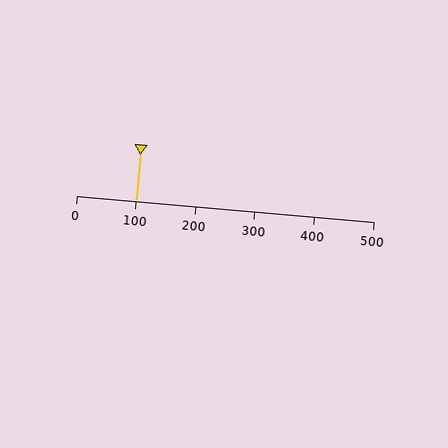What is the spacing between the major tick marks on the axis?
The major ticks are spaced 100 apart.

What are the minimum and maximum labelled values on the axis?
The axis runs from 0 to 500.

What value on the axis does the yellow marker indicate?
The marker indicates approximately 100.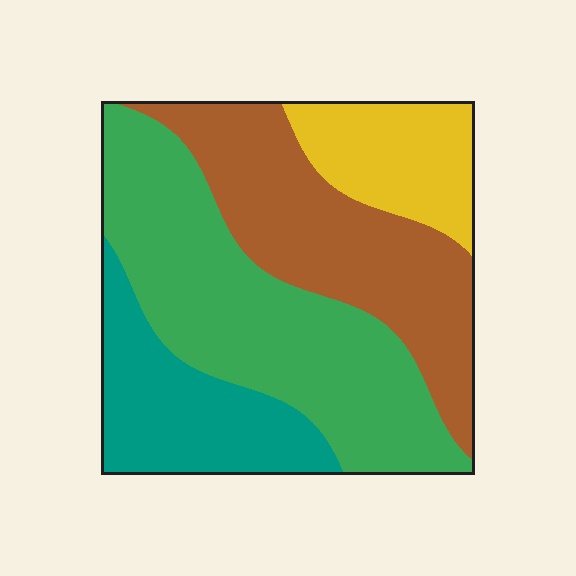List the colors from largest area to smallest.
From largest to smallest: green, brown, teal, yellow.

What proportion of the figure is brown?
Brown covers roughly 30% of the figure.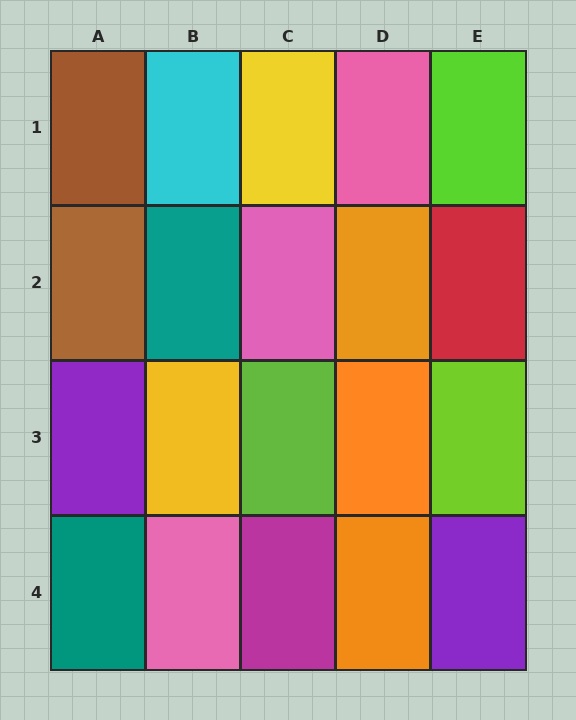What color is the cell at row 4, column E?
Purple.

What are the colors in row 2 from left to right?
Brown, teal, pink, orange, red.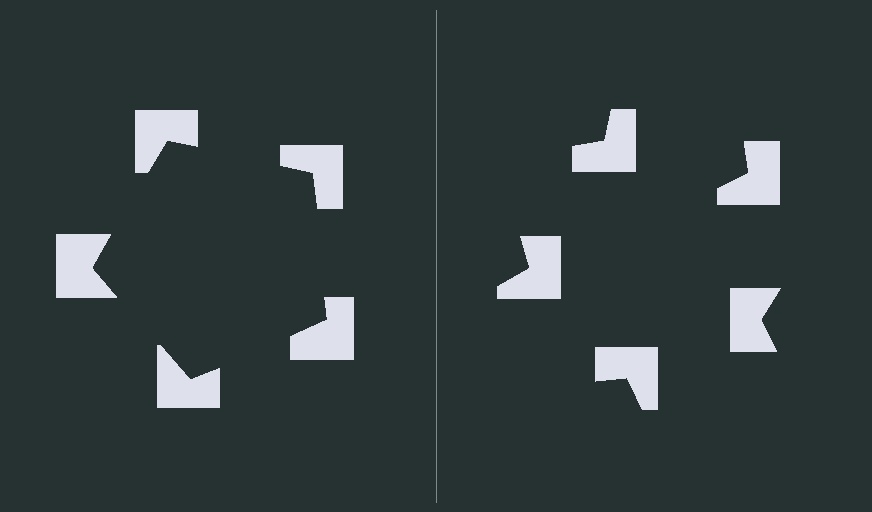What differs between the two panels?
The notched squares are positioned identically on both sides; only the wedge orientations differ. On the left they align to a pentagon; on the right they are misaligned.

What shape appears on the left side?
An illusory pentagon.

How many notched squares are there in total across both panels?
10 — 5 on each side.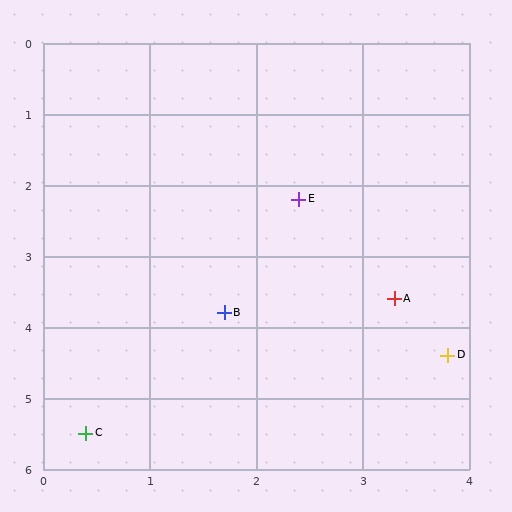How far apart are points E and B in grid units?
Points E and B are about 1.7 grid units apart.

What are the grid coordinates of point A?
Point A is at approximately (3.3, 3.6).